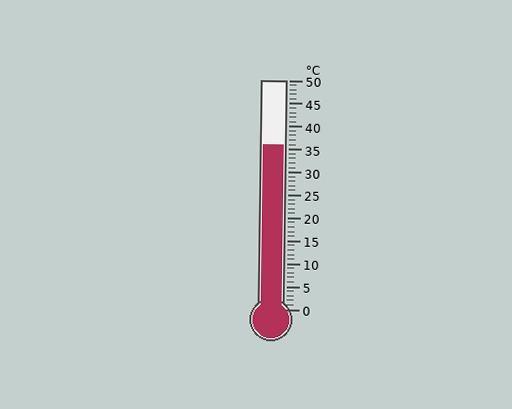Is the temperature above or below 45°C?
The temperature is below 45°C.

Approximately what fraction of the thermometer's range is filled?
The thermometer is filled to approximately 70% of its range.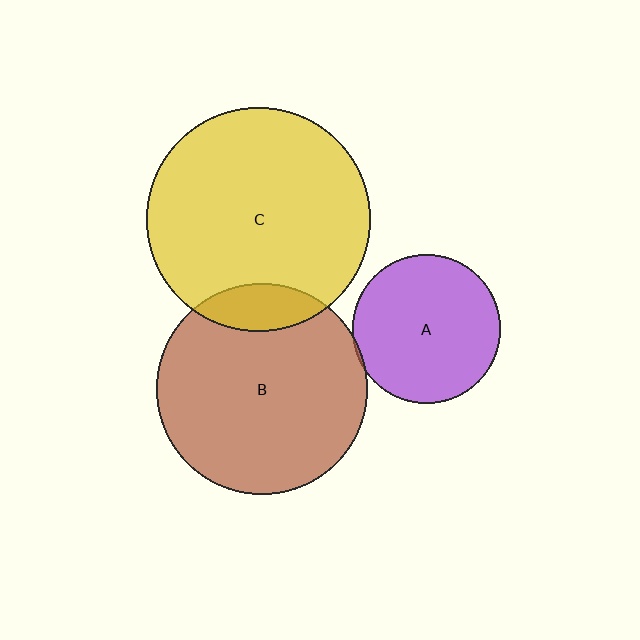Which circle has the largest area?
Circle C (yellow).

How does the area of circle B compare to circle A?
Approximately 2.0 times.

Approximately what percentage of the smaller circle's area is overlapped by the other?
Approximately 15%.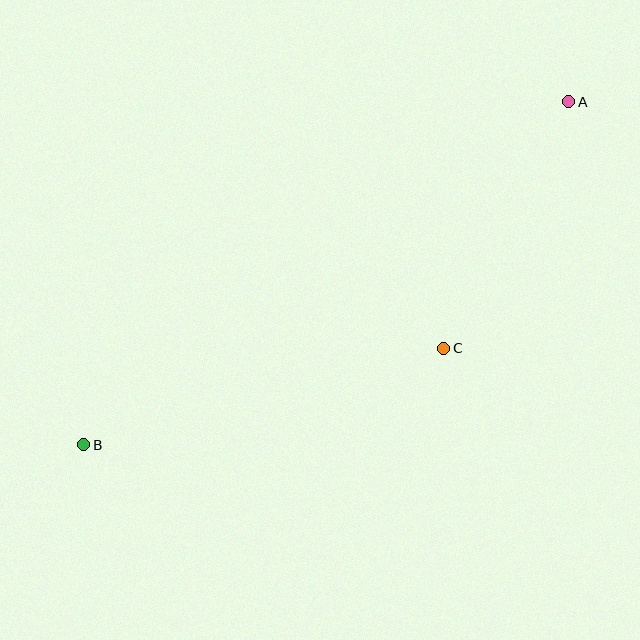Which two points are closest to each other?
Points A and C are closest to each other.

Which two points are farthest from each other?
Points A and B are farthest from each other.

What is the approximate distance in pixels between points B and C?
The distance between B and C is approximately 373 pixels.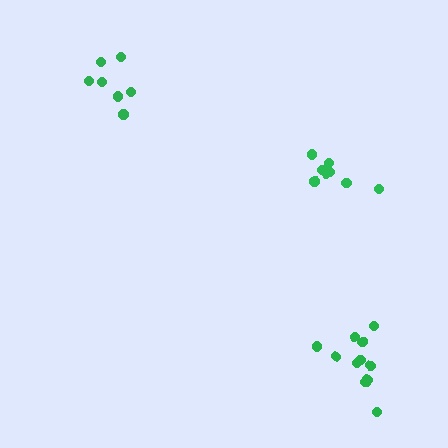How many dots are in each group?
Group 1: 8 dots, Group 2: 11 dots, Group 3: 7 dots (26 total).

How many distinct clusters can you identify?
There are 3 distinct clusters.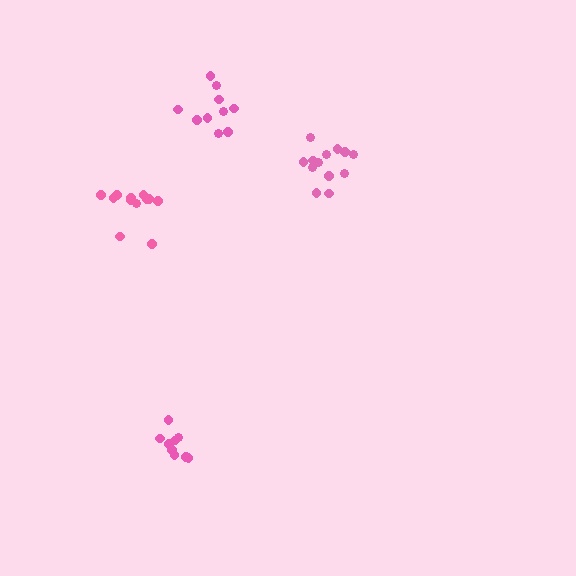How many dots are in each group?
Group 1: 12 dots, Group 2: 10 dots, Group 3: 9 dots, Group 4: 13 dots (44 total).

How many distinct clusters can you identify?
There are 4 distinct clusters.